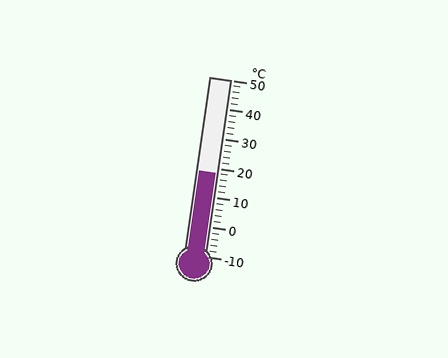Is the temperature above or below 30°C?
The temperature is below 30°C.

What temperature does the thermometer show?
The thermometer shows approximately 18°C.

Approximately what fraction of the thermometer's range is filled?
The thermometer is filled to approximately 45% of its range.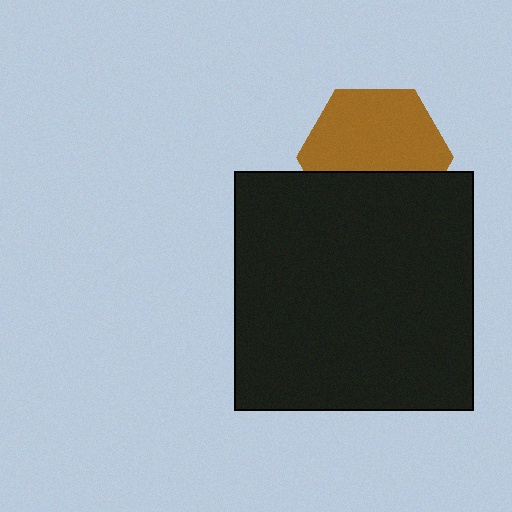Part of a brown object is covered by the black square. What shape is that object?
It is a hexagon.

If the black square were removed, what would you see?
You would see the complete brown hexagon.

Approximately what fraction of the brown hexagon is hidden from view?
Roughly 37% of the brown hexagon is hidden behind the black square.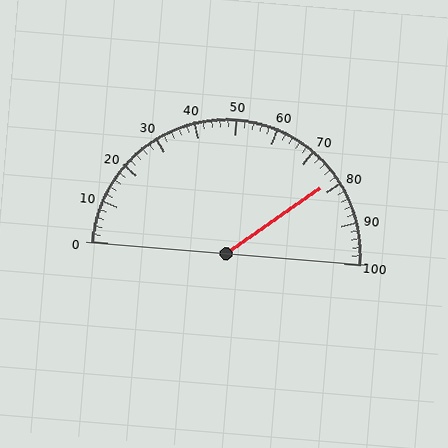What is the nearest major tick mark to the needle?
The nearest major tick mark is 80.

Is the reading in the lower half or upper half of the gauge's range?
The reading is in the upper half of the range (0 to 100).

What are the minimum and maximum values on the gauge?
The gauge ranges from 0 to 100.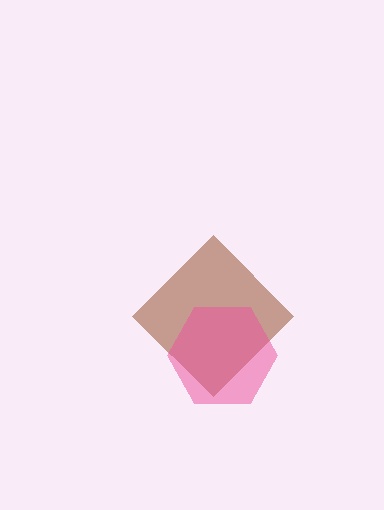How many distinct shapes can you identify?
There are 2 distinct shapes: a brown diamond, a pink hexagon.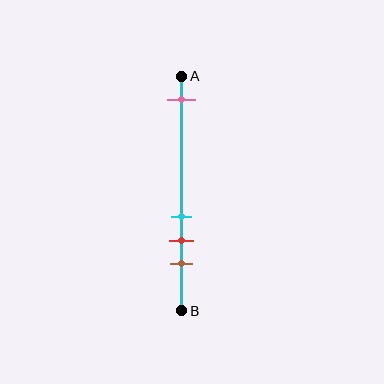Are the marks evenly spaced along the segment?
No, the marks are not evenly spaced.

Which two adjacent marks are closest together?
The cyan and red marks are the closest adjacent pair.